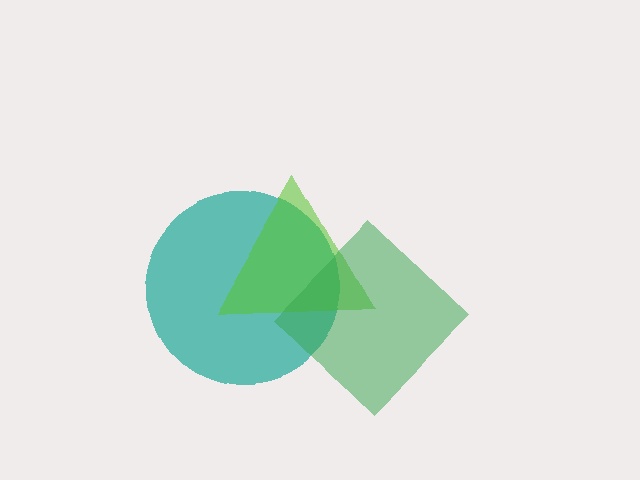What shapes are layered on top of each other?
The layered shapes are: a teal circle, a lime triangle, a green diamond.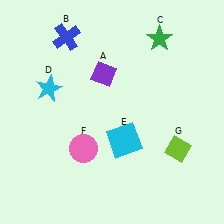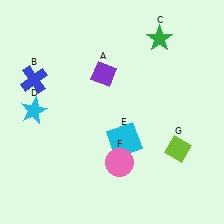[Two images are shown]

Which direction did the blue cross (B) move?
The blue cross (B) moved down.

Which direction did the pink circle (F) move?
The pink circle (F) moved right.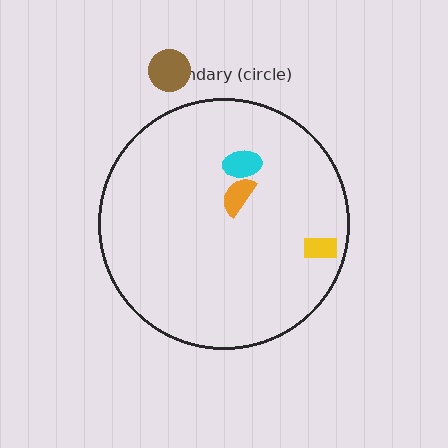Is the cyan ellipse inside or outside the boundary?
Inside.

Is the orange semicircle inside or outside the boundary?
Inside.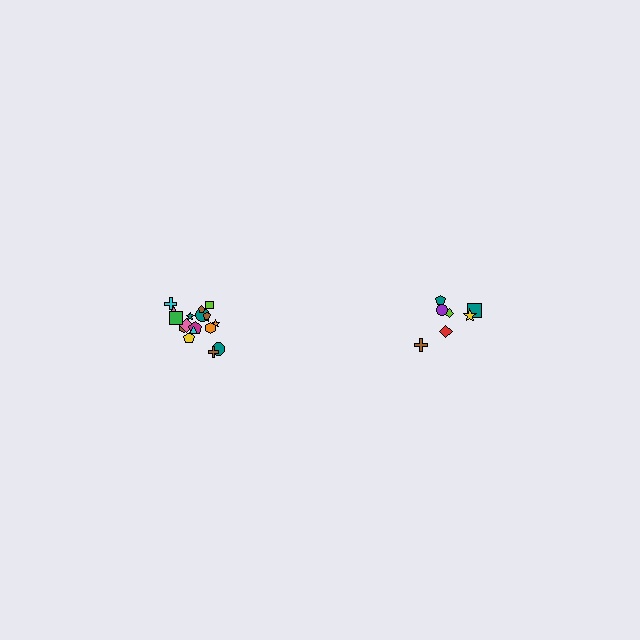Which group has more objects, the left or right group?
The left group.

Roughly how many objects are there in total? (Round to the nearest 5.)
Roughly 25 objects in total.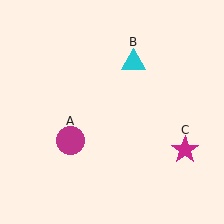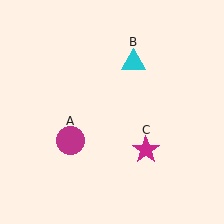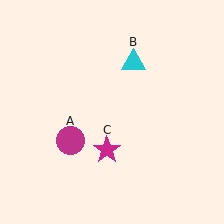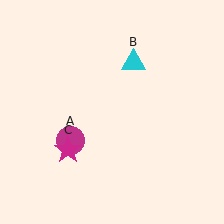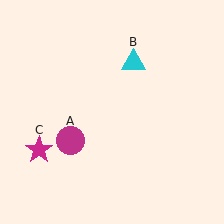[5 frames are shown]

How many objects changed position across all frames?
1 object changed position: magenta star (object C).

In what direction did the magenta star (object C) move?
The magenta star (object C) moved left.